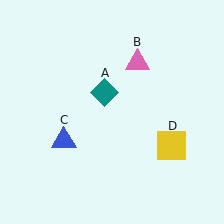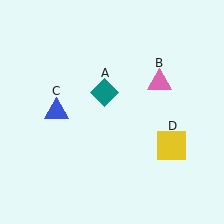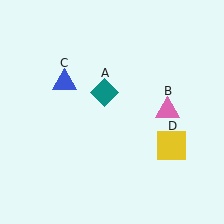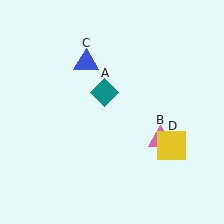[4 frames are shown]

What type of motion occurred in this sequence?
The pink triangle (object B), blue triangle (object C) rotated clockwise around the center of the scene.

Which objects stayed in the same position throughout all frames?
Teal diamond (object A) and yellow square (object D) remained stationary.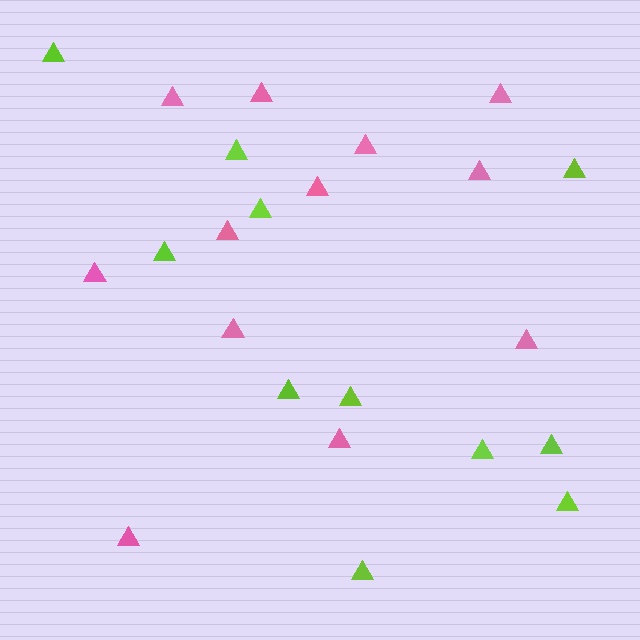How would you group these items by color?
There are 2 groups: one group of lime triangles (11) and one group of pink triangles (12).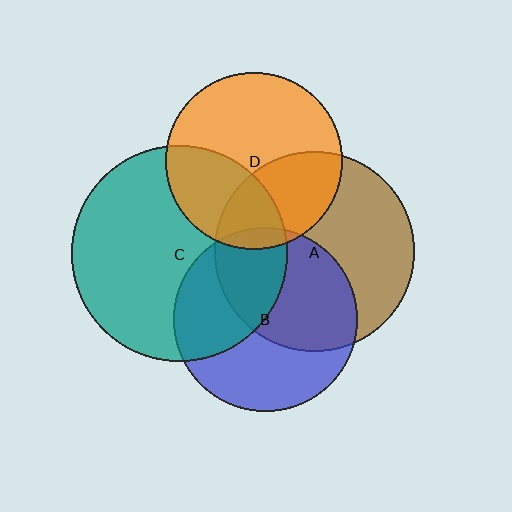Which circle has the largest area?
Circle C (teal).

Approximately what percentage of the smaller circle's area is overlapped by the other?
Approximately 5%.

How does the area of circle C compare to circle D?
Approximately 1.5 times.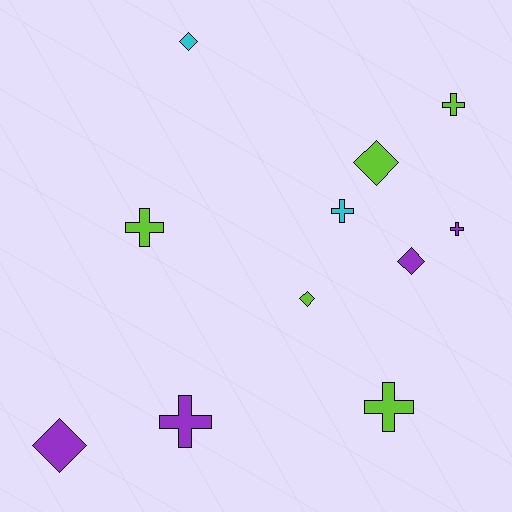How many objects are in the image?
There are 11 objects.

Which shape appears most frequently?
Cross, with 6 objects.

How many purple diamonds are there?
There are 2 purple diamonds.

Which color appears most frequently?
Lime, with 5 objects.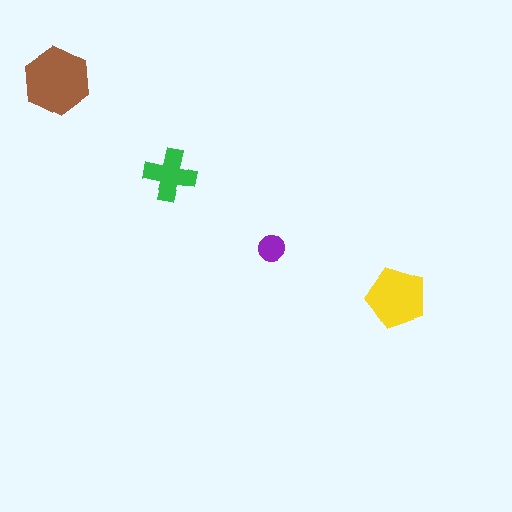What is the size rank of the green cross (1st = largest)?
3rd.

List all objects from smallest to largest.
The purple circle, the green cross, the yellow pentagon, the brown hexagon.